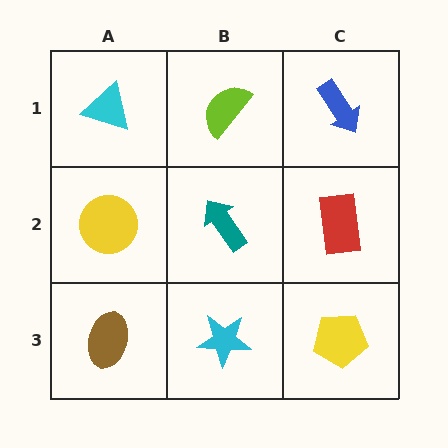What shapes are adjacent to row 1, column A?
A yellow circle (row 2, column A), a lime semicircle (row 1, column B).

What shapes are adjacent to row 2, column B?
A lime semicircle (row 1, column B), a cyan star (row 3, column B), a yellow circle (row 2, column A), a red rectangle (row 2, column C).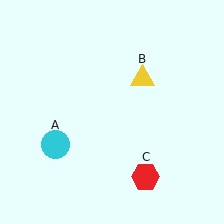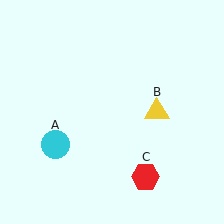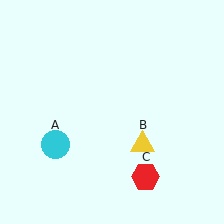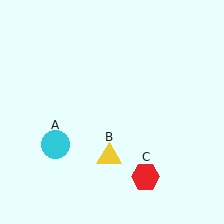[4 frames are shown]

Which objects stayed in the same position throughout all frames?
Cyan circle (object A) and red hexagon (object C) remained stationary.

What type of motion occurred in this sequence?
The yellow triangle (object B) rotated clockwise around the center of the scene.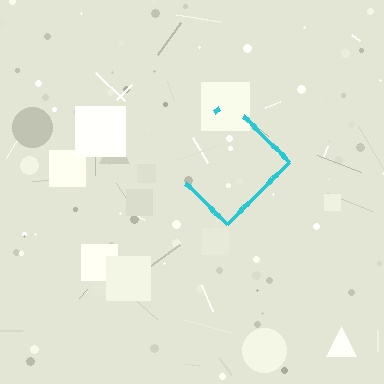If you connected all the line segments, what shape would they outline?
They would outline a diamond.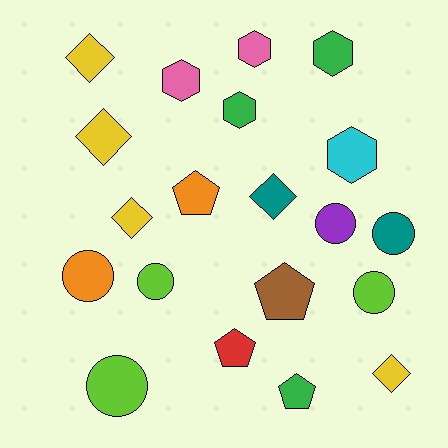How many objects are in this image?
There are 20 objects.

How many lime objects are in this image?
There are 3 lime objects.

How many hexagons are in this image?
There are 5 hexagons.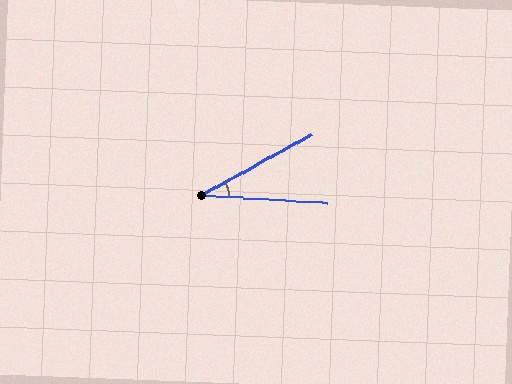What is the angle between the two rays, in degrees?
Approximately 33 degrees.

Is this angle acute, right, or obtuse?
It is acute.